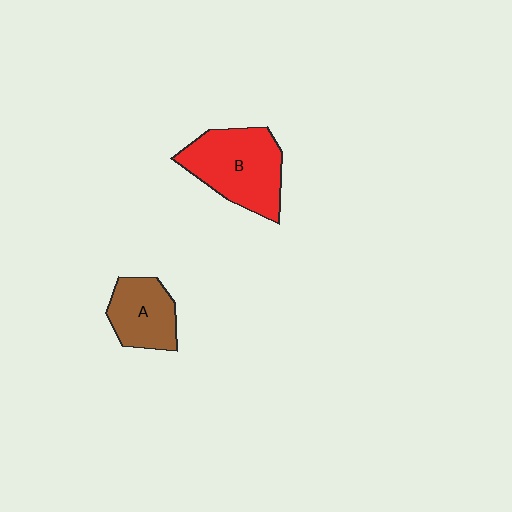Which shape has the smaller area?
Shape A (brown).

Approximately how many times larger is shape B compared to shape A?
Approximately 1.5 times.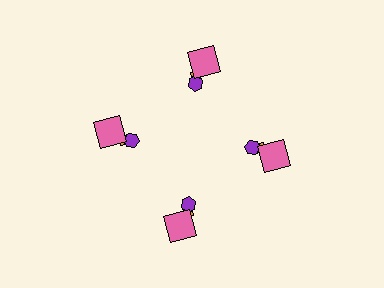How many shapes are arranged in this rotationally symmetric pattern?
There are 12 shapes, arranged in 4 groups of 3.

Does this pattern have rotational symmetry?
Yes, this pattern has 4-fold rotational symmetry. It looks the same after rotating 90 degrees around the center.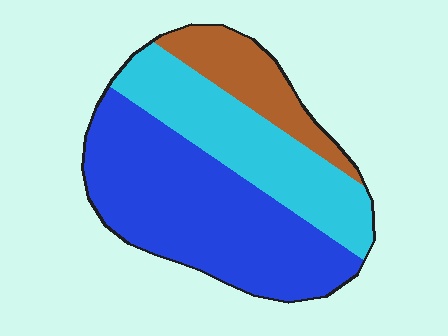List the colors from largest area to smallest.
From largest to smallest: blue, cyan, brown.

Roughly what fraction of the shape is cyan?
Cyan covers 32% of the shape.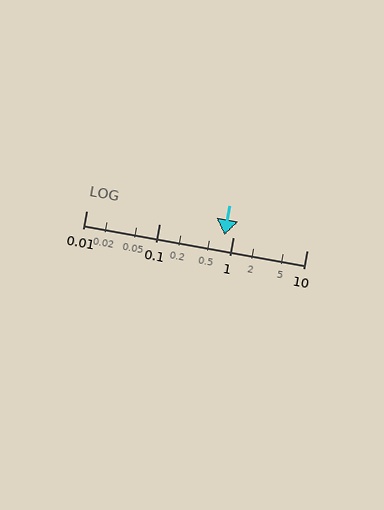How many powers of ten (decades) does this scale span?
The scale spans 3 decades, from 0.01 to 10.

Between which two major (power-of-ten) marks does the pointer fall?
The pointer is between 0.1 and 1.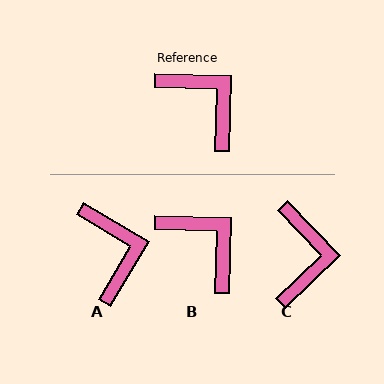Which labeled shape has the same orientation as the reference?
B.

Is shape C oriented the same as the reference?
No, it is off by about 44 degrees.